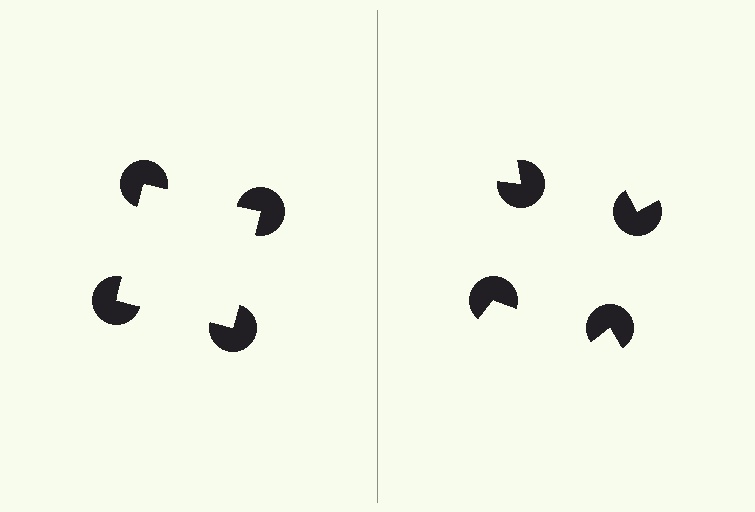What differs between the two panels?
The pac-man discs are positioned identically on both sides; only the wedge orientations differ. On the left they align to a square; on the right they are misaligned.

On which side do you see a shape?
An illusory square appears on the left side. On the right side the wedge cuts are rotated, so no coherent shape forms.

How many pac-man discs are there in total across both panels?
8 — 4 on each side.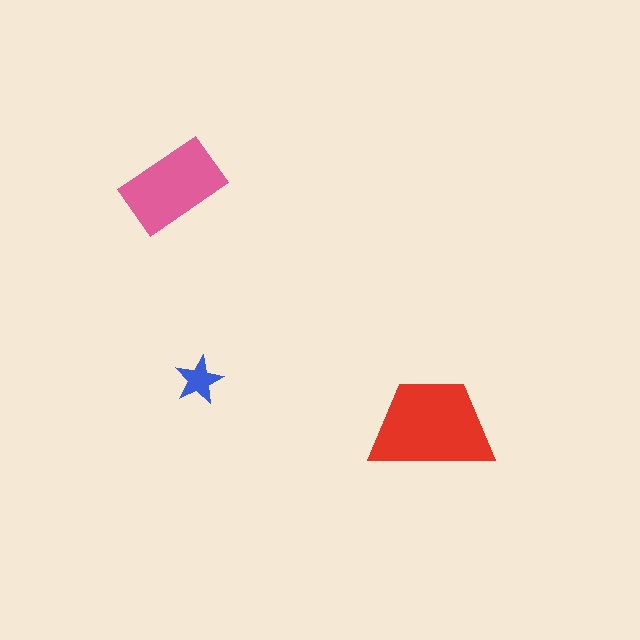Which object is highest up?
The pink rectangle is topmost.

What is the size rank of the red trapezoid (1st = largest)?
1st.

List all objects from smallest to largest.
The blue star, the pink rectangle, the red trapezoid.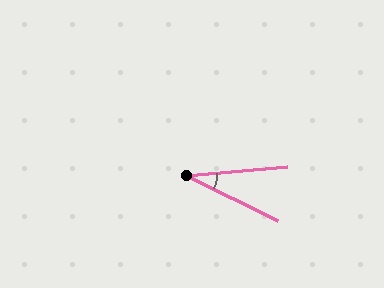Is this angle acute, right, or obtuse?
It is acute.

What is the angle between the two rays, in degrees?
Approximately 32 degrees.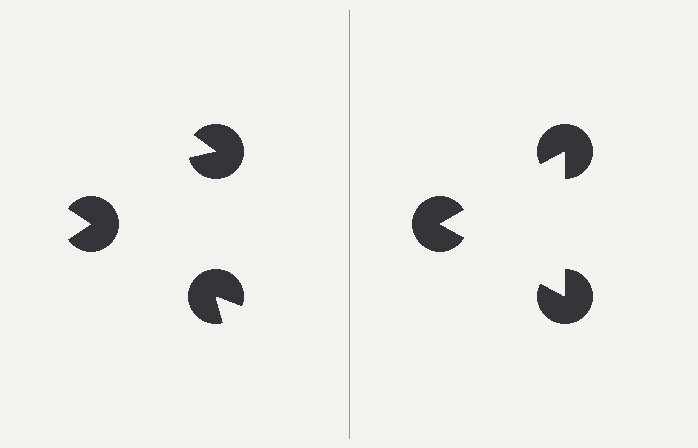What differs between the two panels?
The pac-man discs are positioned identically on both sides; only the wedge orientations differ. On the right they align to a triangle; on the left they are misaligned.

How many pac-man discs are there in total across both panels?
6 — 3 on each side.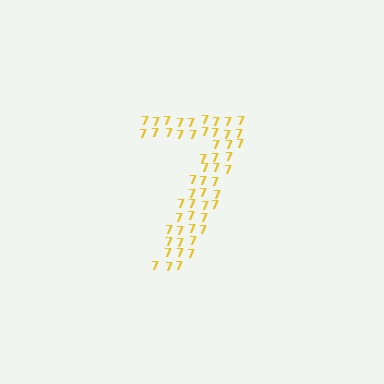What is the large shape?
The large shape is the digit 7.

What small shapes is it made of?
It is made of small digit 7's.